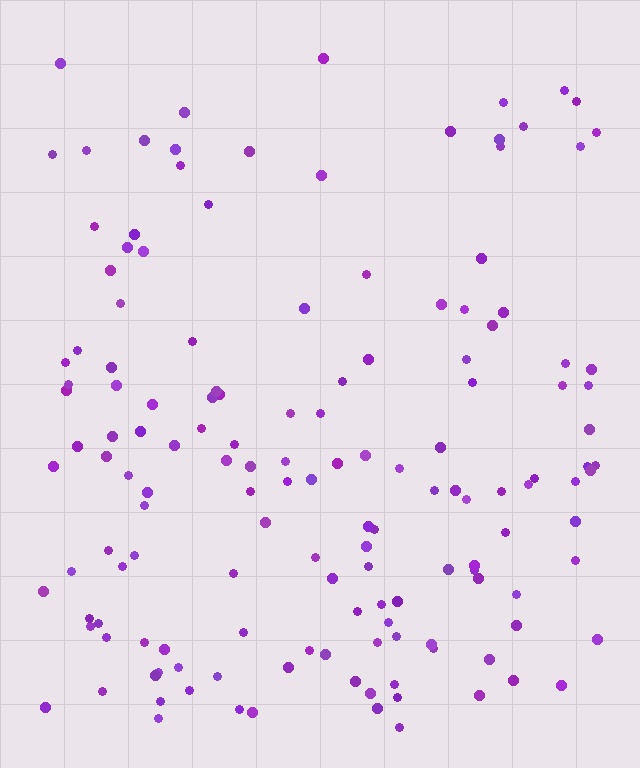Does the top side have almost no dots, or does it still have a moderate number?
Still a moderate number, just noticeably fewer than the bottom.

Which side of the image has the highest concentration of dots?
The bottom.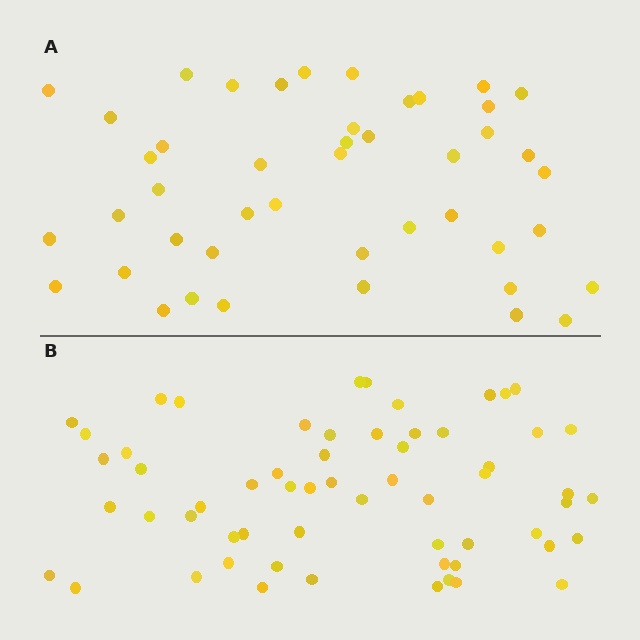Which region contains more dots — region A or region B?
Region B (the bottom region) has more dots.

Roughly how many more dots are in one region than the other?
Region B has approximately 15 more dots than region A.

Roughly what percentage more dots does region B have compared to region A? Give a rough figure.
About 35% more.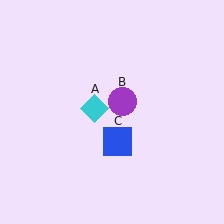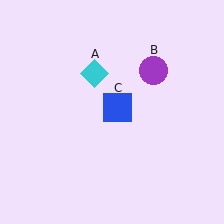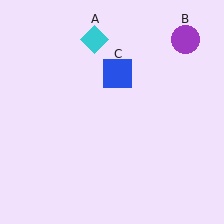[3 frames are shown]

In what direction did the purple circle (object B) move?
The purple circle (object B) moved up and to the right.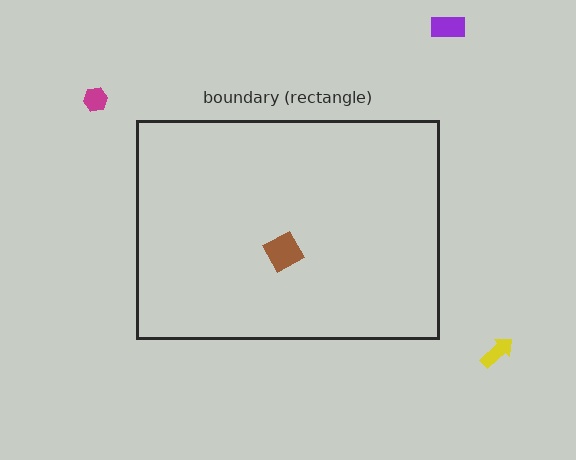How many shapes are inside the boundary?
1 inside, 3 outside.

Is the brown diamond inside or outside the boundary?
Inside.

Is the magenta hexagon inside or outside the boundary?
Outside.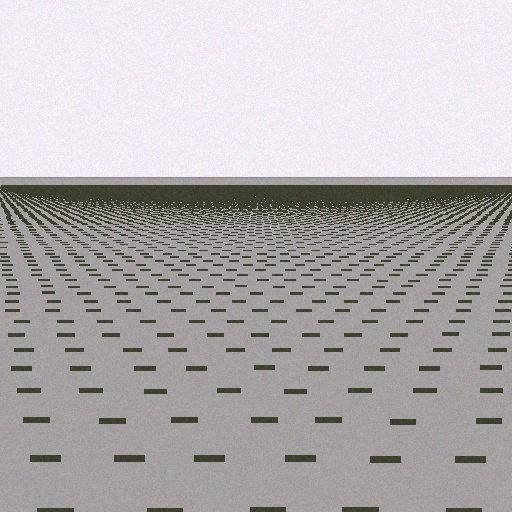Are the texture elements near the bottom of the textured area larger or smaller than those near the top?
Larger. Near the bottom, elements are closer to the viewer and appear at a bigger on-screen size.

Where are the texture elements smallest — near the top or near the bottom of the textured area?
Near the top.